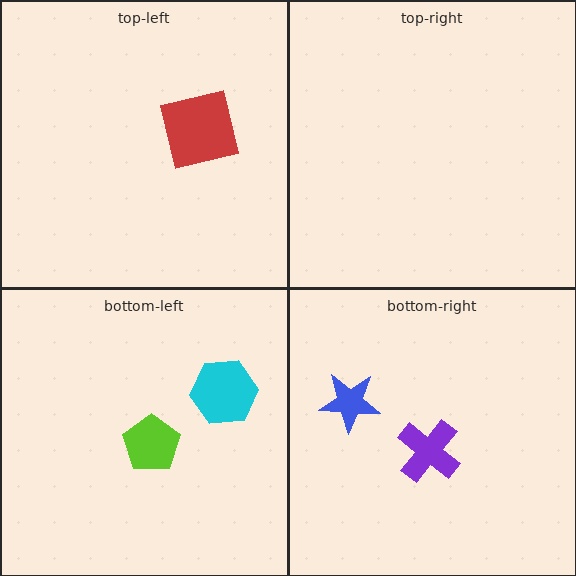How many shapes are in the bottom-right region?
2.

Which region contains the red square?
The top-left region.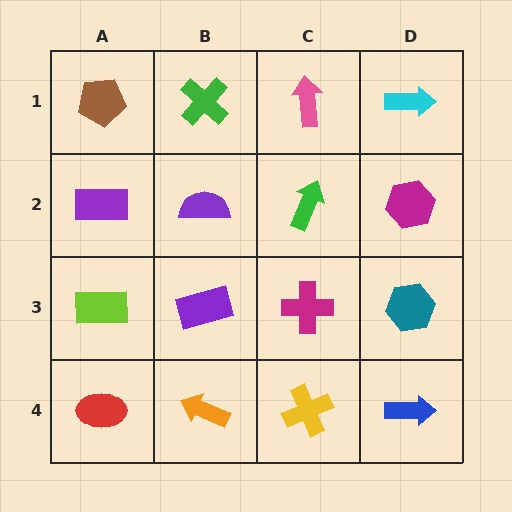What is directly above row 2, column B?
A green cross.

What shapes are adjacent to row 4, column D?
A teal hexagon (row 3, column D), a yellow cross (row 4, column C).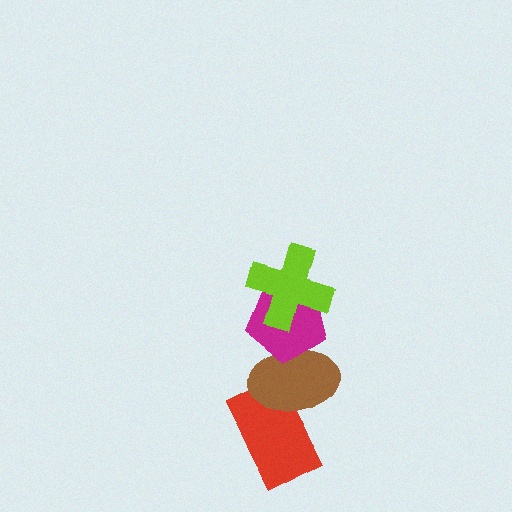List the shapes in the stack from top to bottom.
From top to bottom: the lime cross, the magenta pentagon, the brown ellipse, the red rectangle.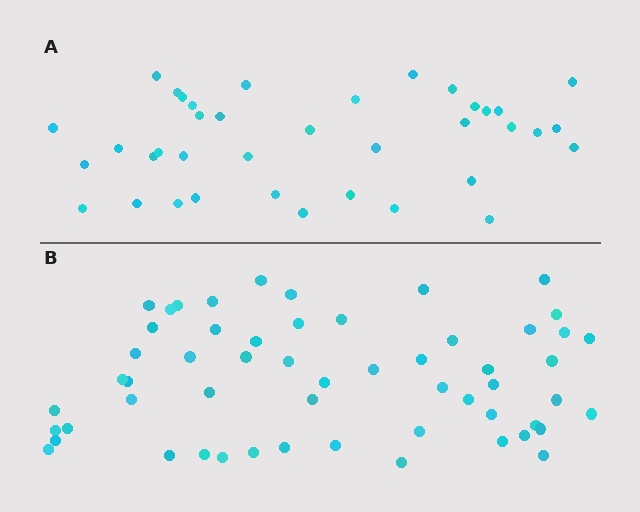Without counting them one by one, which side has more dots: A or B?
Region B (the bottom region) has more dots.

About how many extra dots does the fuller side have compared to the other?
Region B has approximately 20 more dots than region A.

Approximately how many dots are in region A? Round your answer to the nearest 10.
About 40 dots. (The exact count is 38, which rounds to 40.)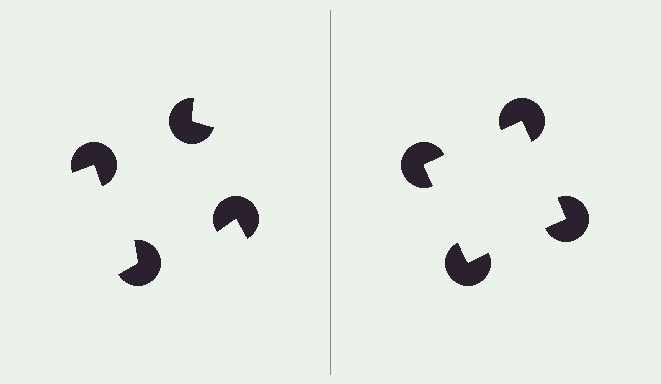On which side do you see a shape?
An illusory square appears on the right side. On the left side the wedge cuts are rotated, so no coherent shape forms.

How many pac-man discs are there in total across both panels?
8 — 4 on each side.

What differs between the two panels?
The pac-man discs are positioned identically on both sides; only the wedge orientations differ. On the right they align to a square; on the left they are misaligned.